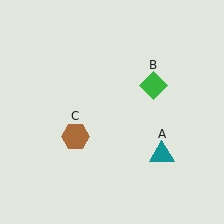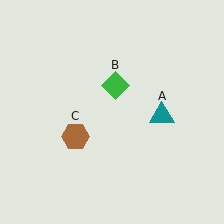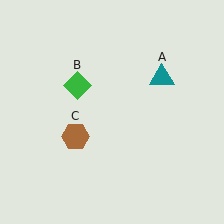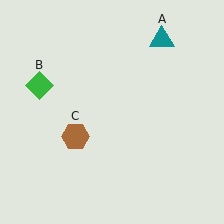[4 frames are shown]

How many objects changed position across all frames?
2 objects changed position: teal triangle (object A), green diamond (object B).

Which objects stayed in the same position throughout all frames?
Brown hexagon (object C) remained stationary.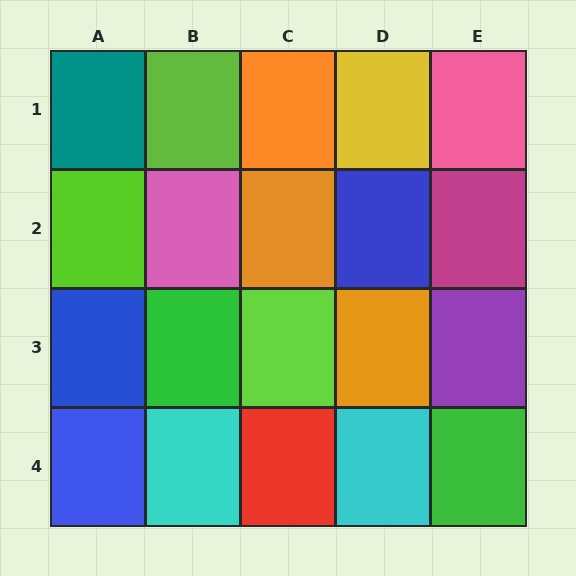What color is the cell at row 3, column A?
Blue.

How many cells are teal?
1 cell is teal.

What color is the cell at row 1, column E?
Pink.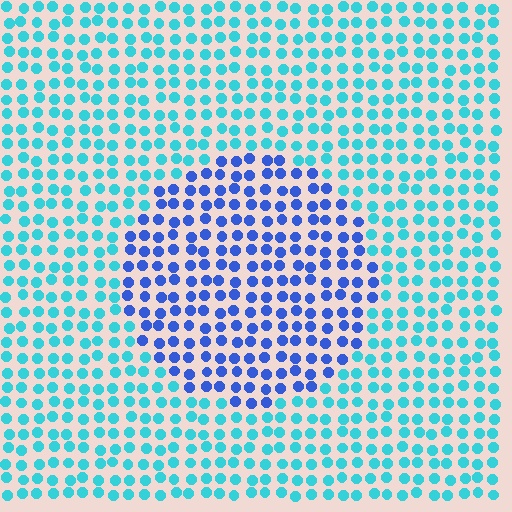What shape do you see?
I see a circle.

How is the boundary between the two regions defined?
The boundary is defined purely by a slight shift in hue (about 43 degrees). Spacing, size, and orientation are identical on both sides.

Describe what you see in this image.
The image is filled with small cyan elements in a uniform arrangement. A circle-shaped region is visible where the elements are tinted to a slightly different hue, forming a subtle color boundary.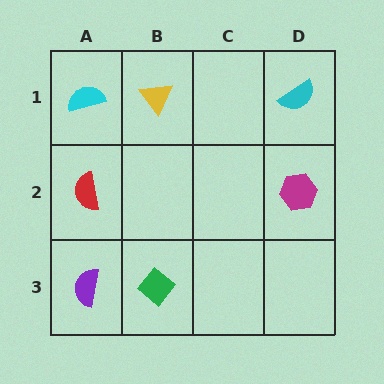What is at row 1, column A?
A cyan semicircle.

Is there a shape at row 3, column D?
No, that cell is empty.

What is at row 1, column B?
A yellow triangle.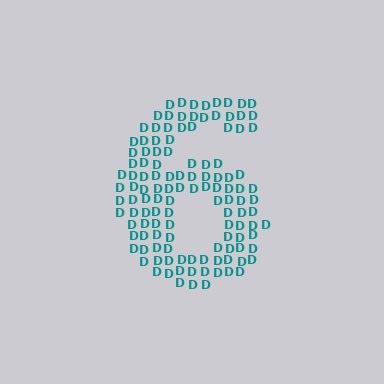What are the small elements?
The small elements are letter D's.